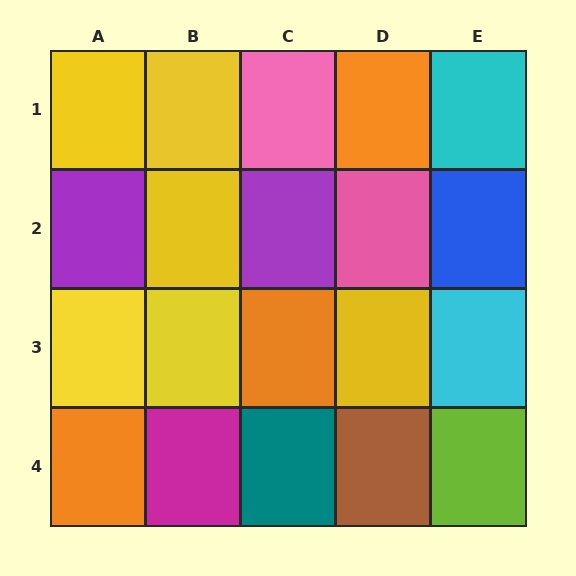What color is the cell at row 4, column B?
Magenta.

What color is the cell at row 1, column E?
Cyan.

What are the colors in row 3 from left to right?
Yellow, yellow, orange, yellow, cyan.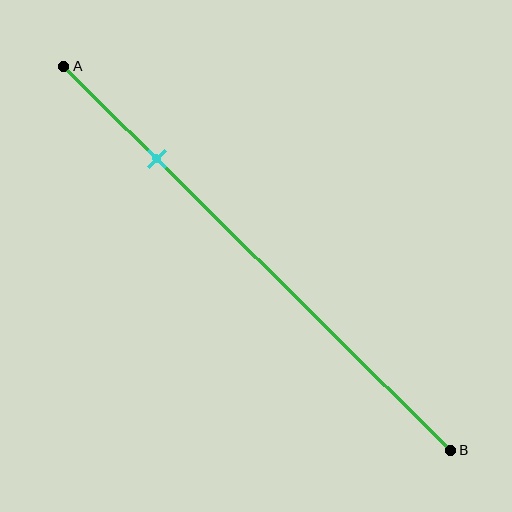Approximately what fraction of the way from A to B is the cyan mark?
The cyan mark is approximately 25% of the way from A to B.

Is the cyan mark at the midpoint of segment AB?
No, the mark is at about 25% from A, not at the 50% midpoint.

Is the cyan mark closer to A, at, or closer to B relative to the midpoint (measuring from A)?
The cyan mark is closer to point A than the midpoint of segment AB.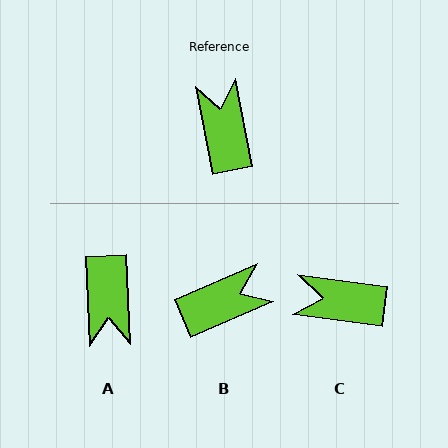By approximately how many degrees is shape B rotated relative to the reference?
Approximately 78 degrees clockwise.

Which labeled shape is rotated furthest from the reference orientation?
A, about 172 degrees away.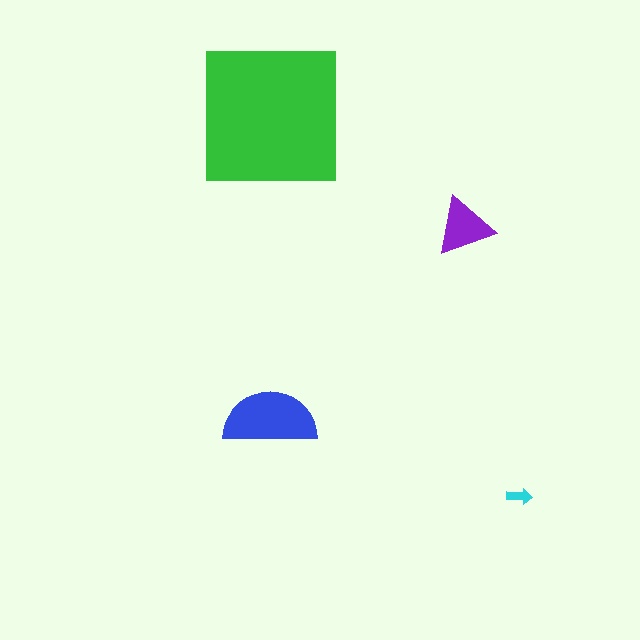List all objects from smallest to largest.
The cyan arrow, the purple triangle, the blue semicircle, the green square.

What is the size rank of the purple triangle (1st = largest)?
3rd.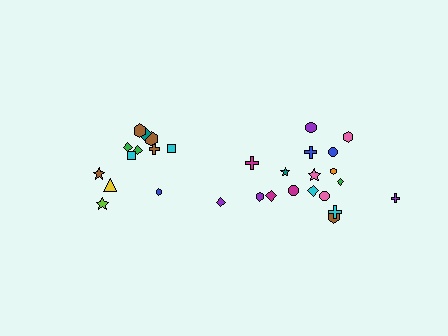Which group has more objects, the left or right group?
The right group.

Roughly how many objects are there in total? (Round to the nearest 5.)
Roughly 30 objects in total.